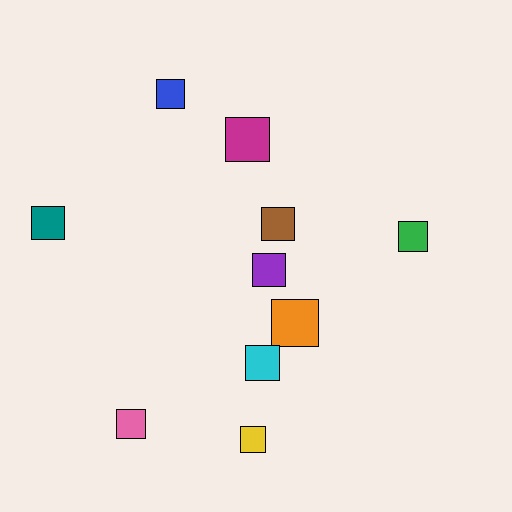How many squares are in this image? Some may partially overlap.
There are 10 squares.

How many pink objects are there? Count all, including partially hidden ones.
There is 1 pink object.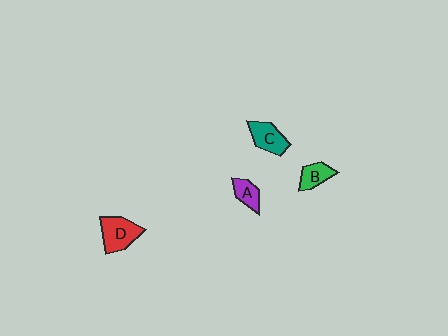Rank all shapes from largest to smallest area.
From largest to smallest: D (red), C (teal), B (green), A (purple).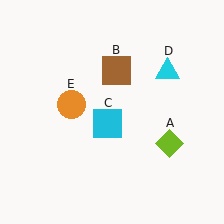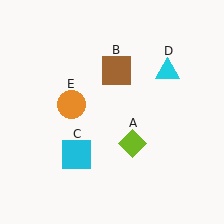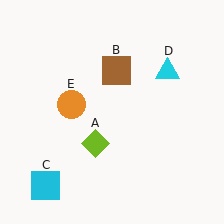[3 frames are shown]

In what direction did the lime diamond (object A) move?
The lime diamond (object A) moved left.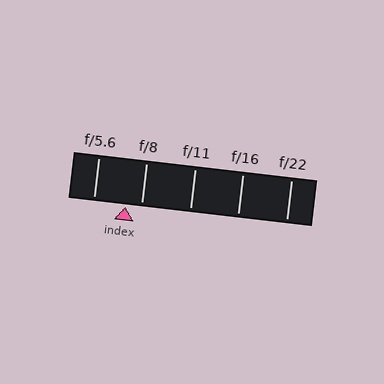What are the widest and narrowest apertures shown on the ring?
The widest aperture shown is f/5.6 and the narrowest is f/22.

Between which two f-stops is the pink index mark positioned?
The index mark is between f/5.6 and f/8.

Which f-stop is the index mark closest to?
The index mark is closest to f/8.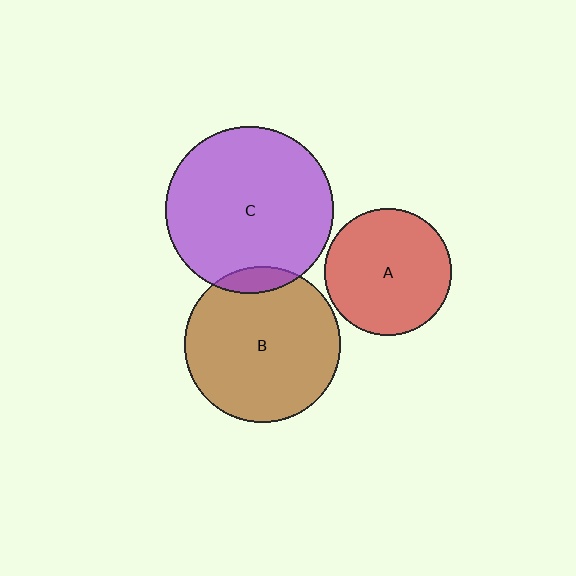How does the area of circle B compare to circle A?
Approximately 1.5 times.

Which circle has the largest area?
Circle C (purple).